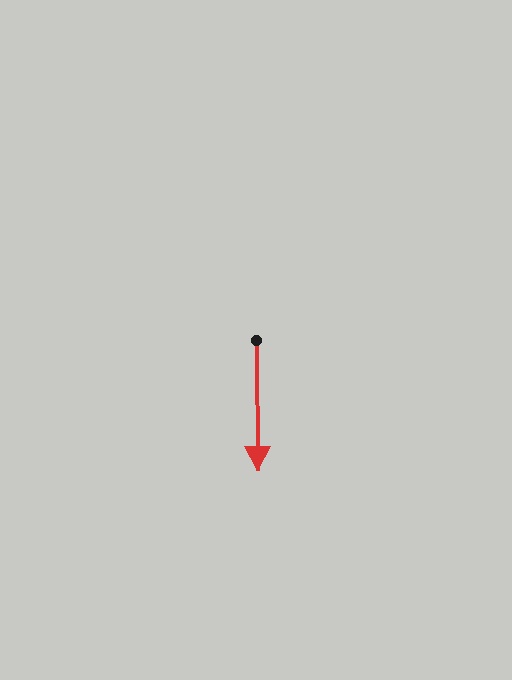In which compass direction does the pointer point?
South.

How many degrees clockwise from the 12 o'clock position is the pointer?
Approximately 179 degrees.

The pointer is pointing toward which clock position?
Roughly 6 o'clock.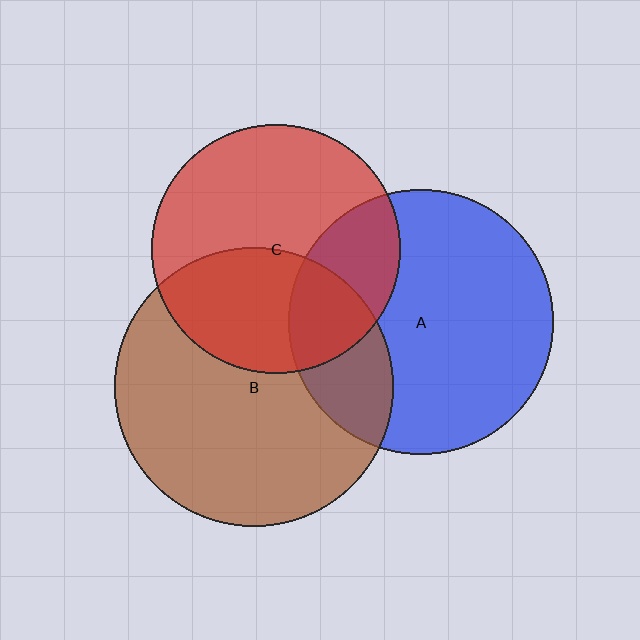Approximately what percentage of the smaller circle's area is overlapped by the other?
Approximately 25%.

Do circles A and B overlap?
Yes.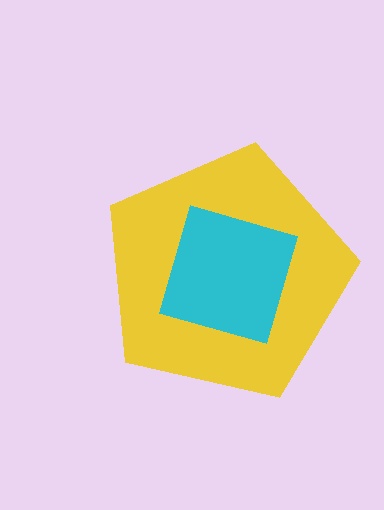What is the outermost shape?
The yellow pentagon.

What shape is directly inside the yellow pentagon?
The cyan diamond.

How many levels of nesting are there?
2.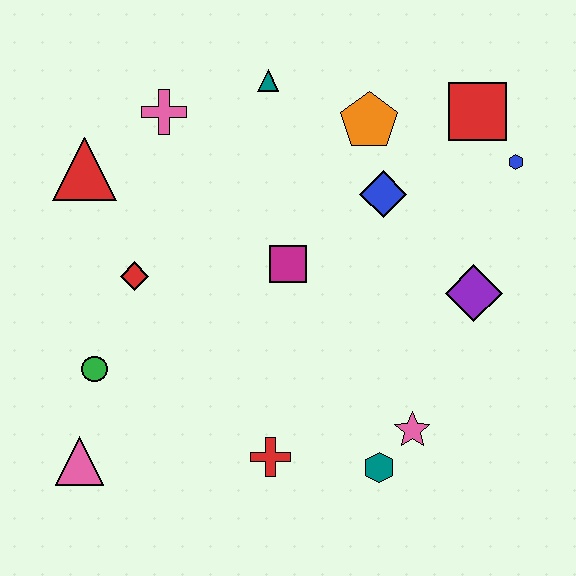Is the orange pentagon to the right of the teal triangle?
Yes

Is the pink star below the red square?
Yes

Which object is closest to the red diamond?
The green circle is closest to the red diamond.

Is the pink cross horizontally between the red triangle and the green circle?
No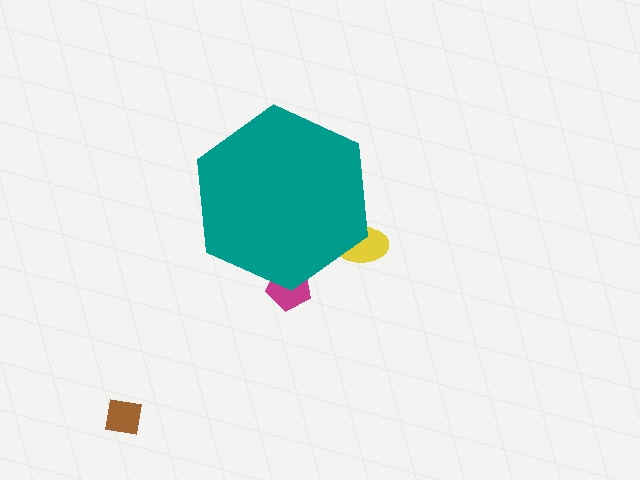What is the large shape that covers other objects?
A teal hexagon.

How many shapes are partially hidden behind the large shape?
2 shapes are partially hidden.